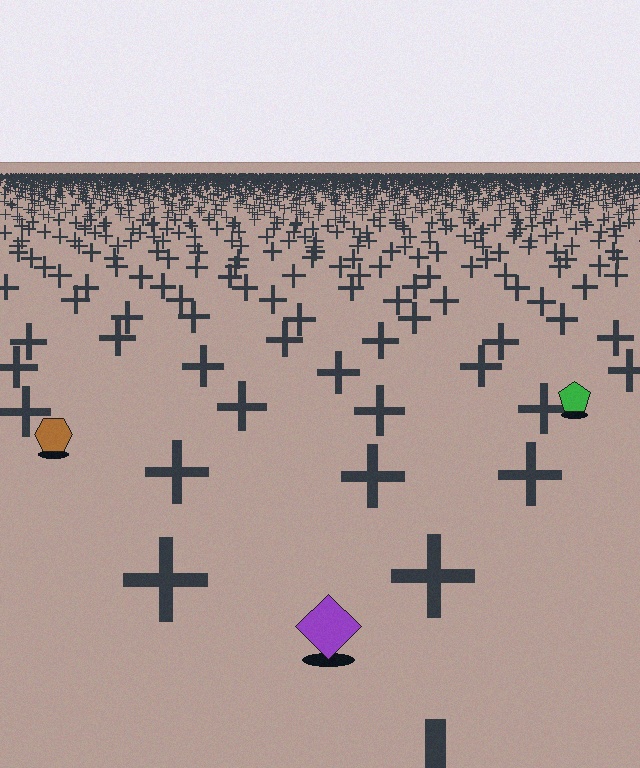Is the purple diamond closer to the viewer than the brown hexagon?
Yes. The purple diamond is closer — you can tell from the texture gradient: the ground texture is coarser near it.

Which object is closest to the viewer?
The purple diamond is closest. The texture marks near it are larger and more spread out.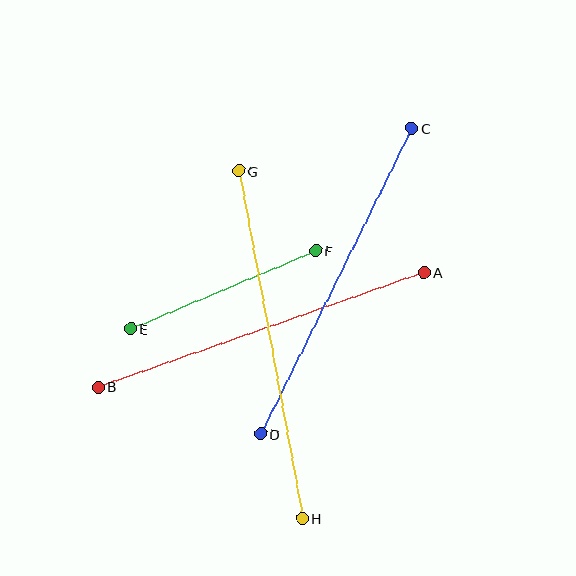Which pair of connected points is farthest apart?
Points G and H are farthest apart.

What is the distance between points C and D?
The distance is approximately 341 pixels.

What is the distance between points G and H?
The distance is approximately 353 pixels.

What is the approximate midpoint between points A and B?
The midpoint is at approximately (261, 330) pixels.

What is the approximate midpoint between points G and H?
The midpoint is at approximately (271, 345) pixels.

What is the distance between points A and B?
The distance is approximately 345 pixels.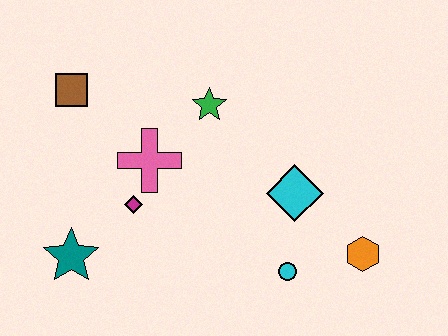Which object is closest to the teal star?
The magenta diamond is closest to the teal star.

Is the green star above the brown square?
No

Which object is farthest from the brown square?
The orange hexagon is farthest from the brown square.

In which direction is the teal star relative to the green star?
The teal star is below the green star.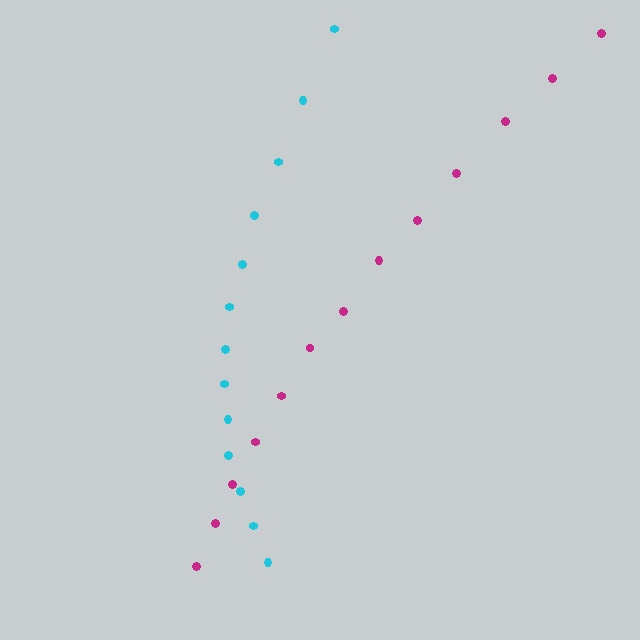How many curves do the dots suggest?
There are 2 distinct paths.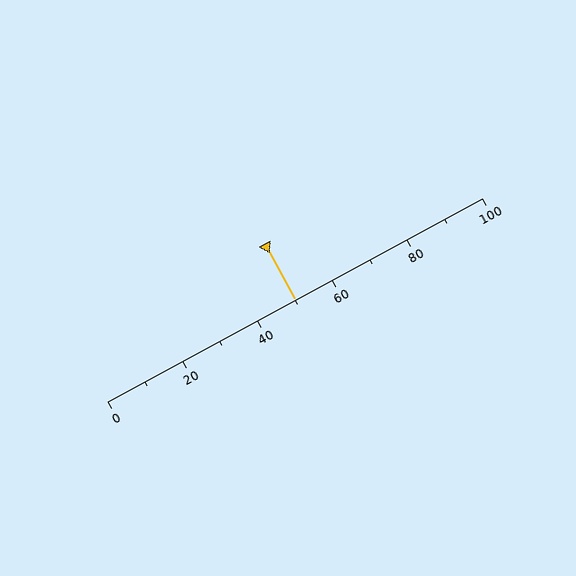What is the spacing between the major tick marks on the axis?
The major ticks are spaced 20 apart.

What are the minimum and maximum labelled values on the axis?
The axis runs from 0 to 100.